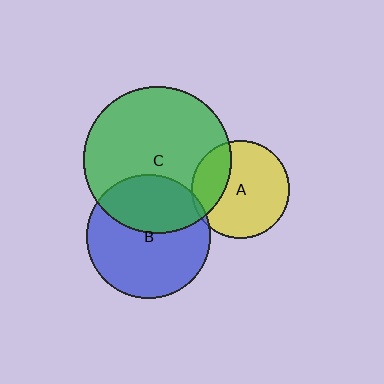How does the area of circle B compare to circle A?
Approximately 1.6 times.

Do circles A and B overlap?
Yes.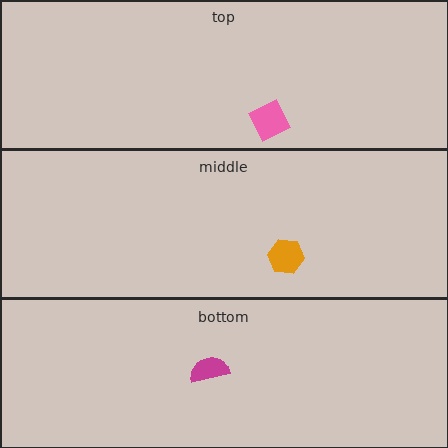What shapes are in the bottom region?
The magenta semicircle.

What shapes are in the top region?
The pink diamond.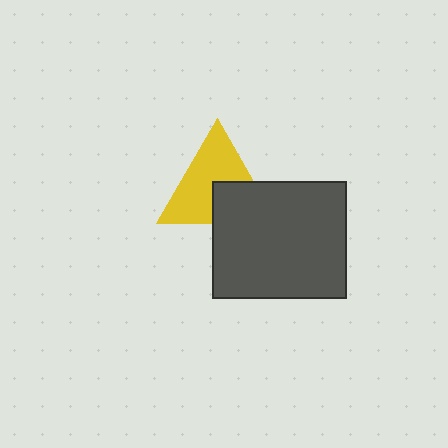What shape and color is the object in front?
The object in front is a dark gray rectangle.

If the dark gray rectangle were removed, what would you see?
You would see the complete yellow triangle.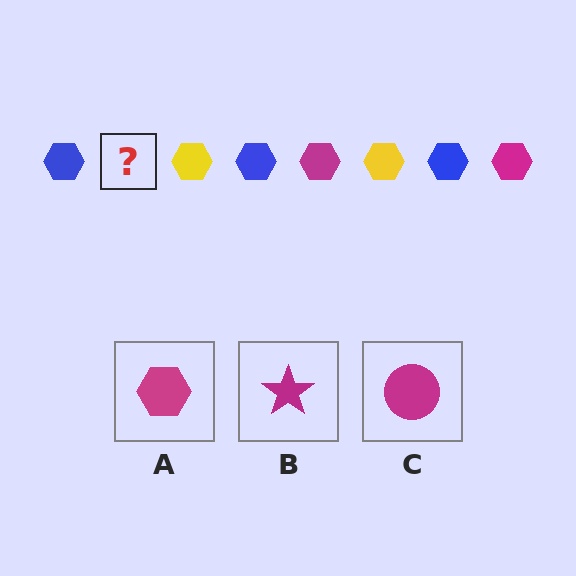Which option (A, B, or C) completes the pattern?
A.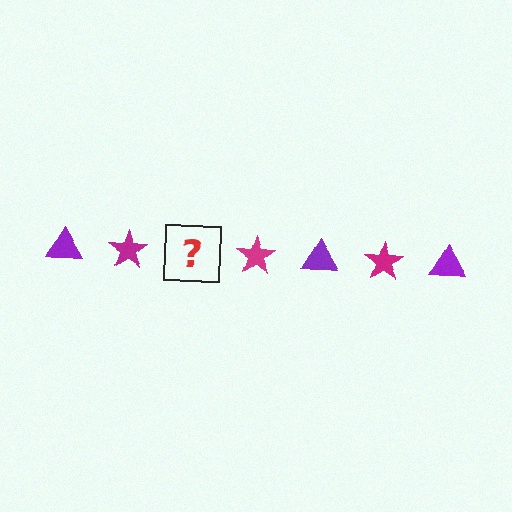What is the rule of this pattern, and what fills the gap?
The rule is that the pattern alternates between purple triangle and magenta star. The gap should be filled with a purple triangle.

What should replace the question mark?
The question mark should be replaced with a purple triangle.